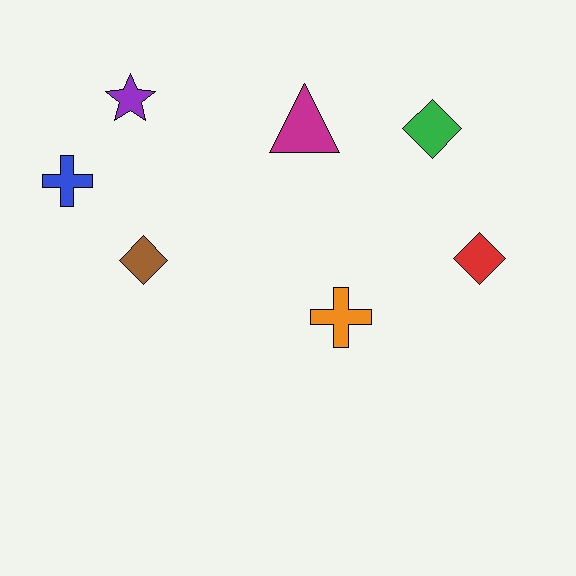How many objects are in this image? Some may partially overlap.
There are 7 objects.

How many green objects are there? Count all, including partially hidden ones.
There is 1 green object.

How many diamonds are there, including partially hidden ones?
There are 3 diamonds.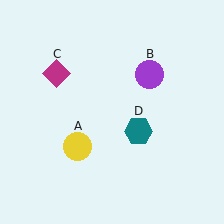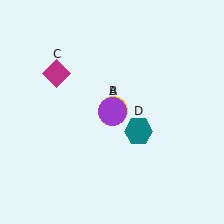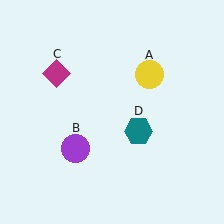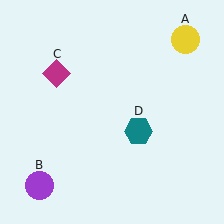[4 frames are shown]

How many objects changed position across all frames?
2 objects changed position: yellow circle (object A), purple circle (object B).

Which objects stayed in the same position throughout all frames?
Magenta diamond (object C) and teal hexagon (object D) remained stationary.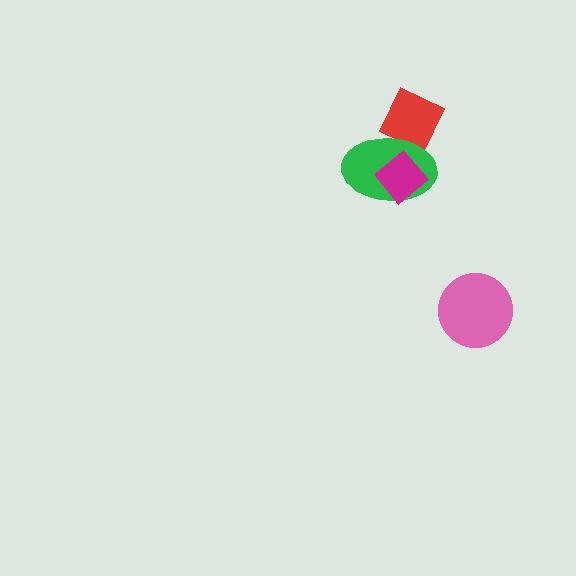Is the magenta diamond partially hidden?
No, no other shape covers it.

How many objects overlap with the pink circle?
0 objects overlap with the pink circle.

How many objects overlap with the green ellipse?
2 objects overlap with the green ellipse.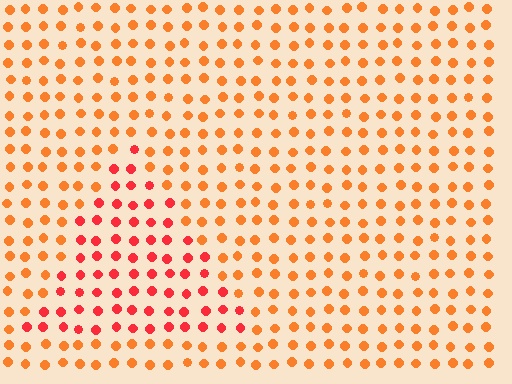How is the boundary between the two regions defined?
The boundary is defined purely by a slight shift in hue (about 29 degrees). Spacing, size, and orientation are identical on both sides.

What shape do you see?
I see a triangle.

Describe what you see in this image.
The image is filled with small orange elements in a uniform arrangement. A triangle-shaped region is visible where the elements are tinted to a slightly different hue, forming a subtle color boundary.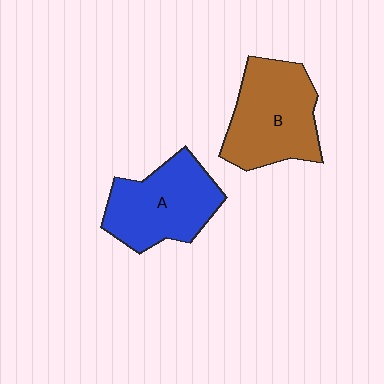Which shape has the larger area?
Shape B (brown).